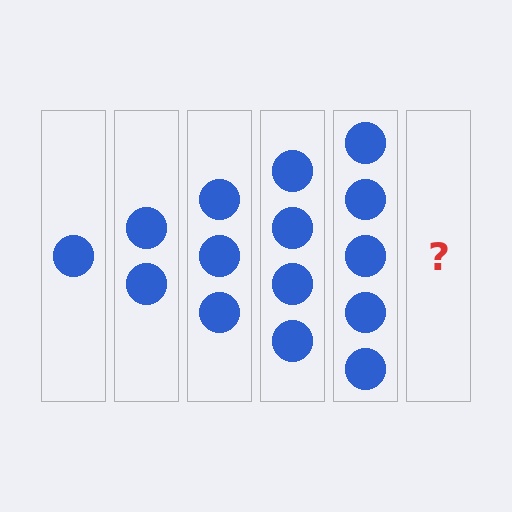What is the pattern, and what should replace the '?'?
The pattern is that each step adds one more circle. The '?' should be 6 circles.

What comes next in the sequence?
The next element should be 6 circles.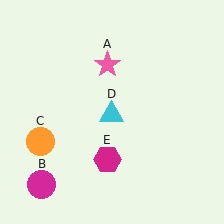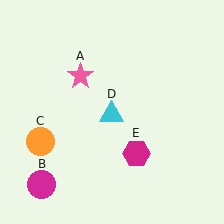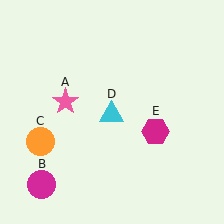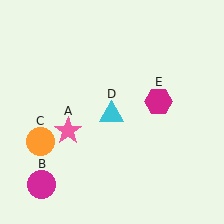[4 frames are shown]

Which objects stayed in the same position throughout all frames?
Magenta circle (object B) and orange circle (object C) and cyan triangle (object D) remained stationary.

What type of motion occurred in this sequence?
The pink star (object A), magenta hexagon (object E) rotated counterclockwise around the center of the scene.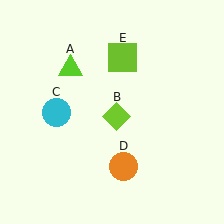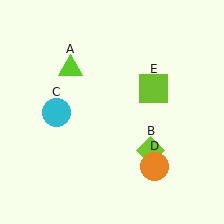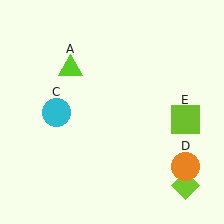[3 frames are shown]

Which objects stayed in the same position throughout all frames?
Lime triangle (object A) and cyan circle (object C) remained stationary.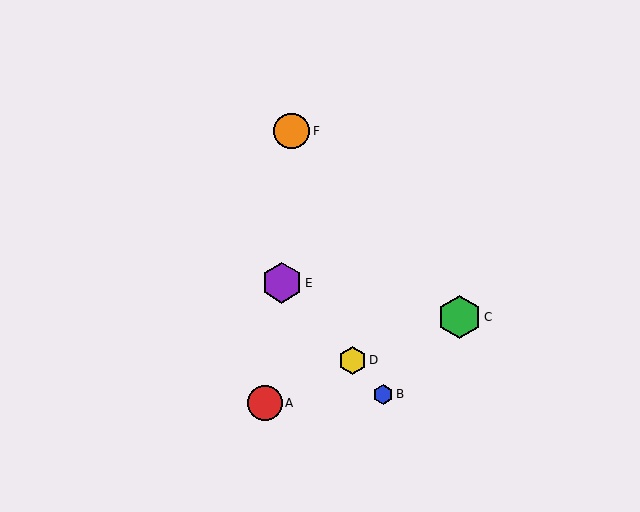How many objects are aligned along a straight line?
3 objects (B, D, E) are aligned along a straight line.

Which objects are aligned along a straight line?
Objects B, D, E are aligned along a straight line.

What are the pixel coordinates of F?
Object F is at (292, 131).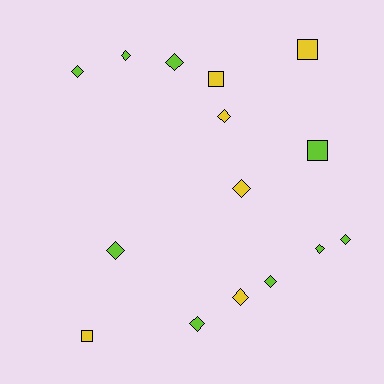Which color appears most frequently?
Lime, with 9 objects.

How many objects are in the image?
There are 15 objects.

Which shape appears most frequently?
Diamond, with 11 objects.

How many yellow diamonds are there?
There are 3 yellow diamonds.